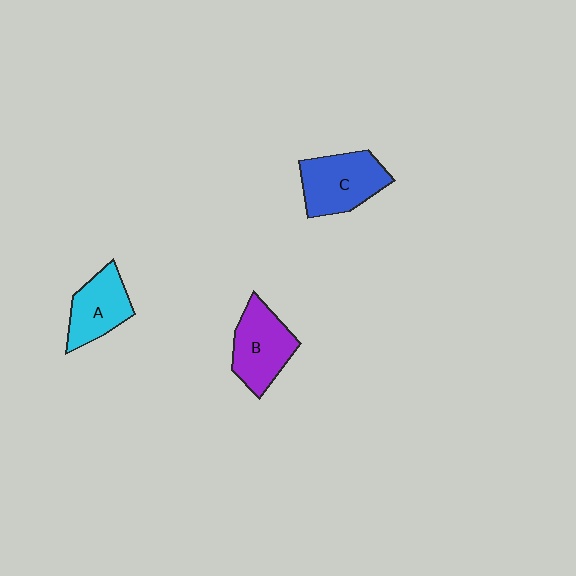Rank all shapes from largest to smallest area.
From largest to smallest: C (blue), B (purple), A (cyan).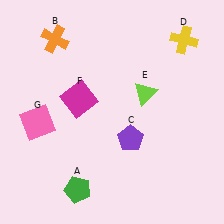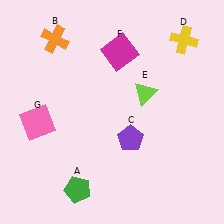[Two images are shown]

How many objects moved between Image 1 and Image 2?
1 object moved between the two images.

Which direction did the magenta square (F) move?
The magenta square (F) moved up.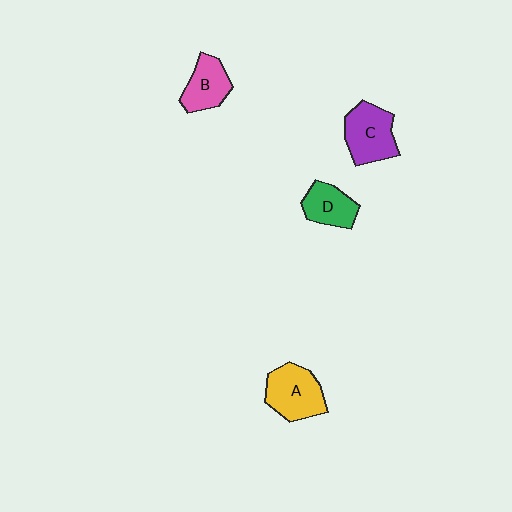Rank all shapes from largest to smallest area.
From largest to smallest: A (yellow), C (purple), B (pink), D (green).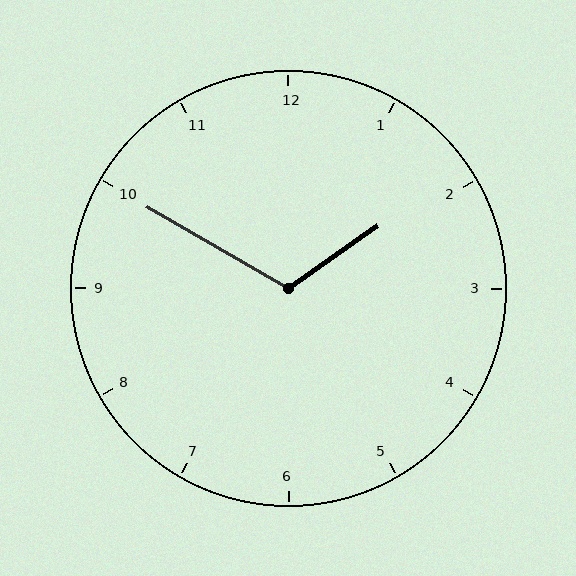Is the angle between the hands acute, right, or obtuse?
It is obtuse.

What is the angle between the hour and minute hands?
Approximately 115 degrees.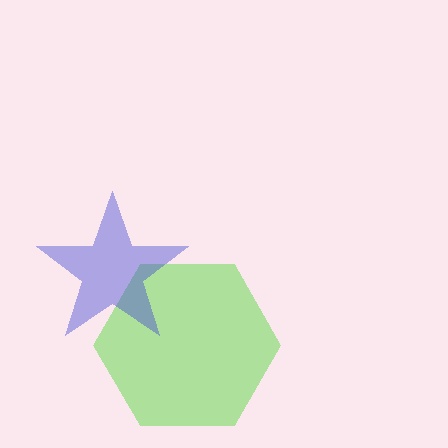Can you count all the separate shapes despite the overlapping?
Yes, there are 2 separate shapes.